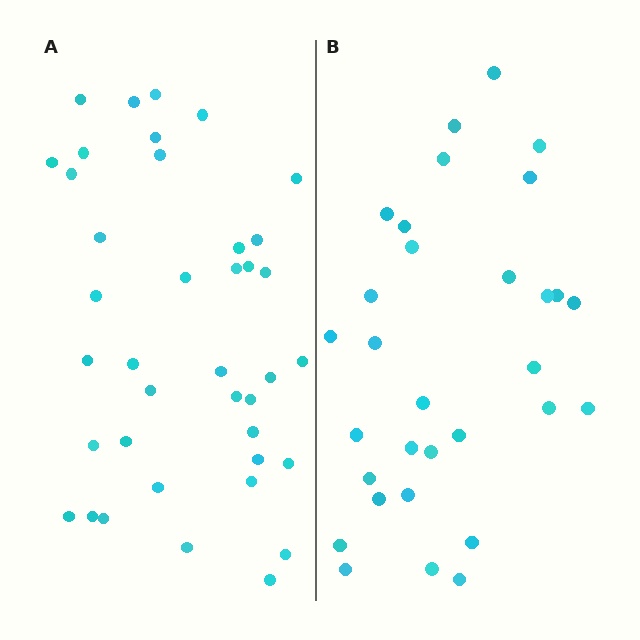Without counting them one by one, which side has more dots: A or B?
Region A (the left region) has more dots.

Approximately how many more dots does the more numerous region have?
Region A has roughly 8 or so more dots than region B.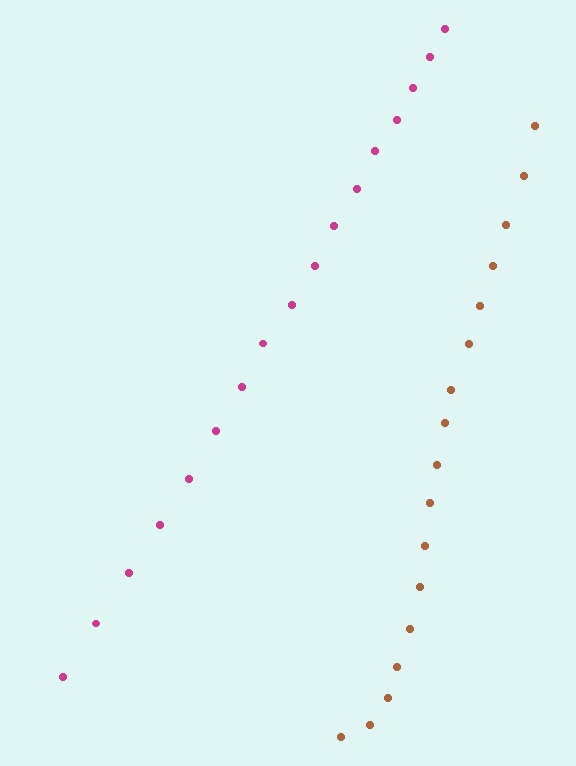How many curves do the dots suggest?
There are 2 distinct paths.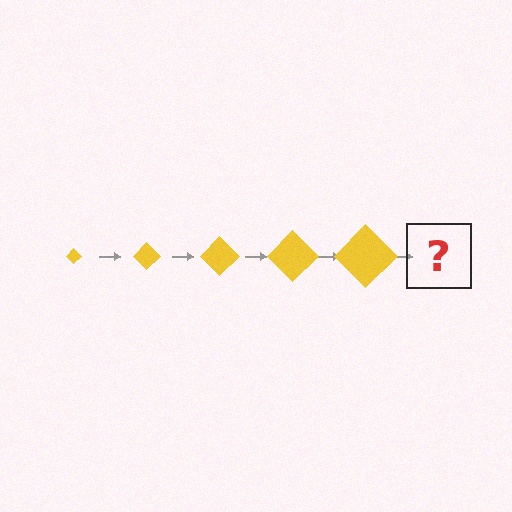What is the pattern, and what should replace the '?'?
The pattern is that the diamond gets progressively larger each step. The '?' should be a yellow diamond, larger than the previous one.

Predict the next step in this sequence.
The next step is a yellow diamond, larger than the previous one.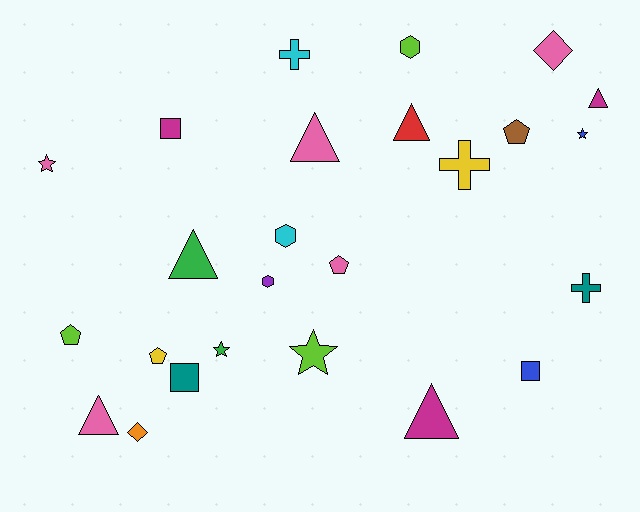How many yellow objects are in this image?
There are 2 yellow objects.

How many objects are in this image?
There are 25 objects.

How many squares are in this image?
There are 3 squares.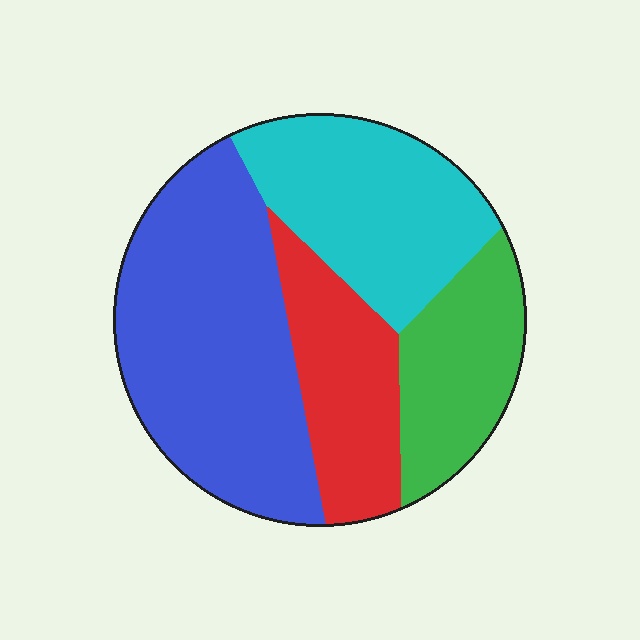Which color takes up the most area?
Blue, at roughly 40%.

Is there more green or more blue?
Blue.